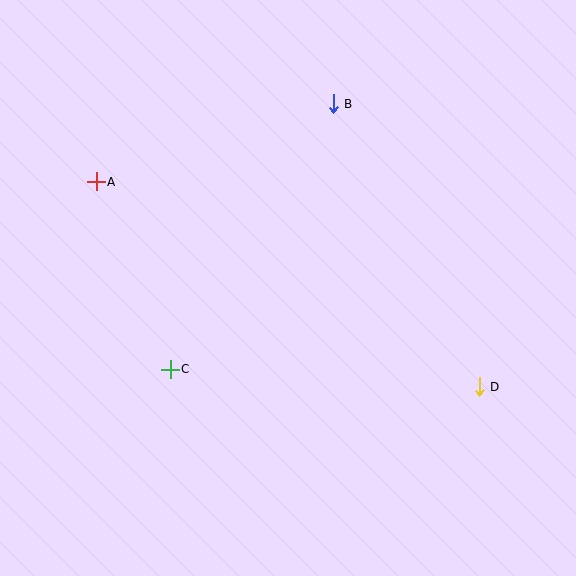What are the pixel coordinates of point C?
Point C is at (170, 369).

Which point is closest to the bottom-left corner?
Point C is closest to the bottom-left corner.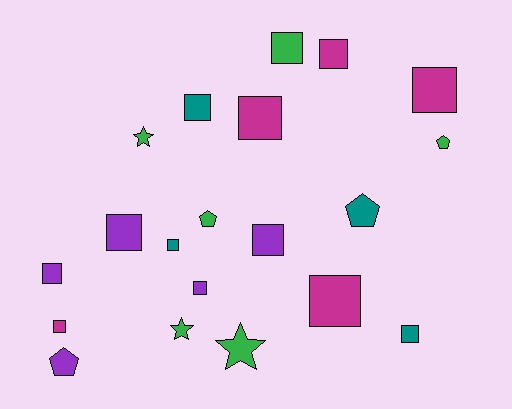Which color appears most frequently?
Green, with 6 objects.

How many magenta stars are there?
There are no magenta stars.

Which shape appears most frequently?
Square, with 13 objects.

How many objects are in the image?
There are 20 objects.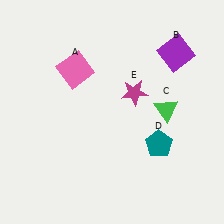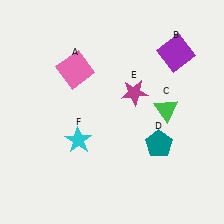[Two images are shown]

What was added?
A cyan star (F) was added in Image 2.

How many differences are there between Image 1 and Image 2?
There is 1 difference between the two images.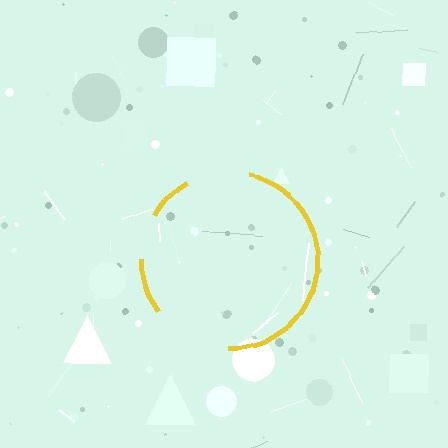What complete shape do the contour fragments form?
The contour fragments form a circle.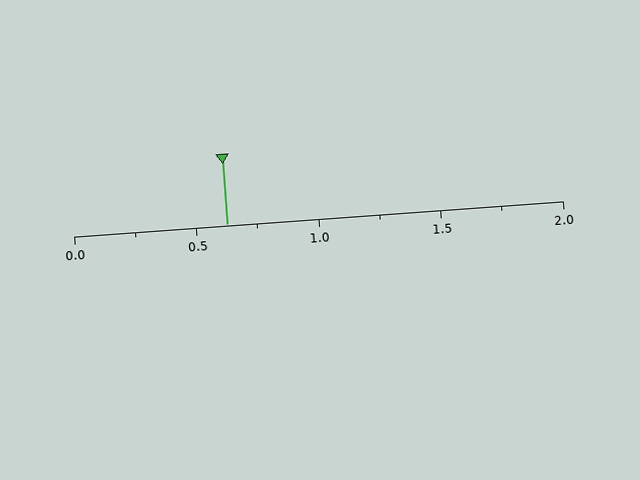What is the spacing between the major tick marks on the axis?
The major ticks are spaced 0.5 apart.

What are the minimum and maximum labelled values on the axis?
The axis runs from 0.0 to 2.0.